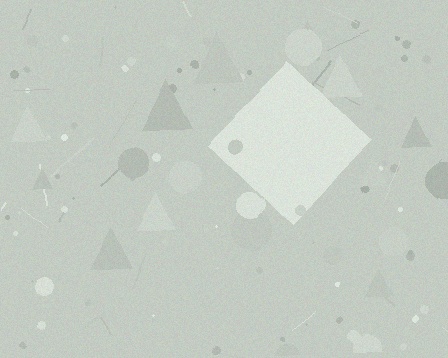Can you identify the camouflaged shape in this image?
The camouflaged shape is a diamond.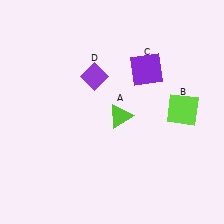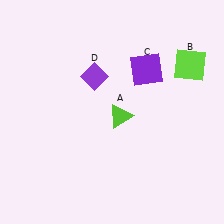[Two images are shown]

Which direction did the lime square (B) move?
The lime square (B) moved up.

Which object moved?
The lime square (B) moved up.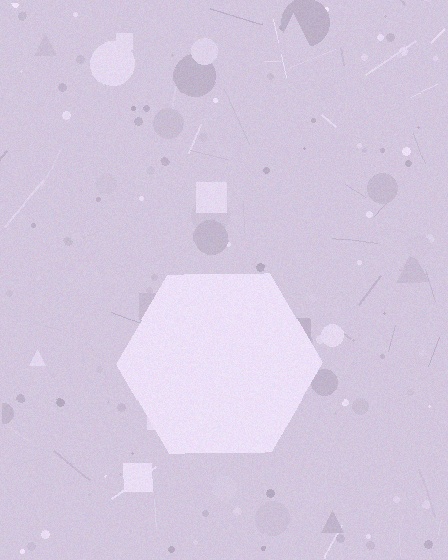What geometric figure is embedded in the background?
A hexagon is embedded in the background.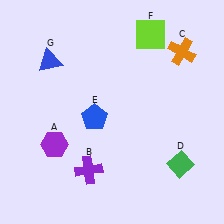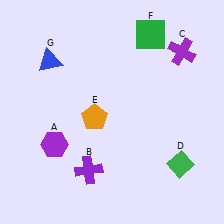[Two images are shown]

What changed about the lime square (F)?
In Image 1, F is lime. In Image 2, it changed to green.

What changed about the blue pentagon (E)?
In Image 1, E is blue. In Image 2, it changed to orange.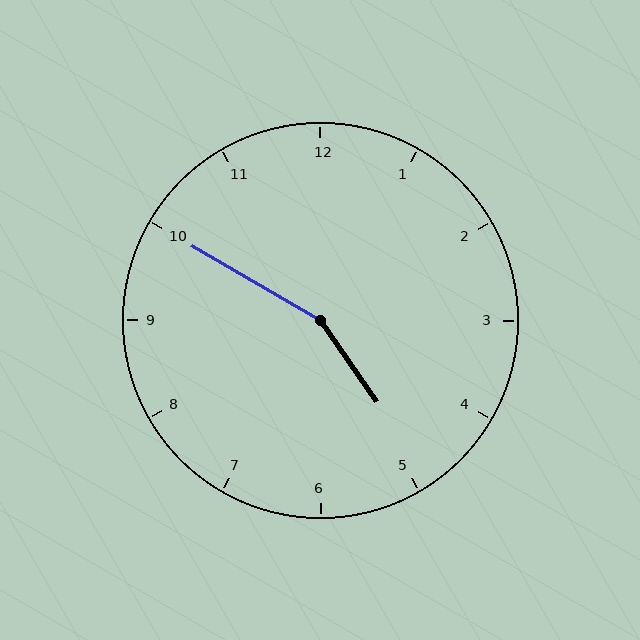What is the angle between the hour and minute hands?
Approximately 155 degrees.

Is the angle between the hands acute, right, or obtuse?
It is obtuse.